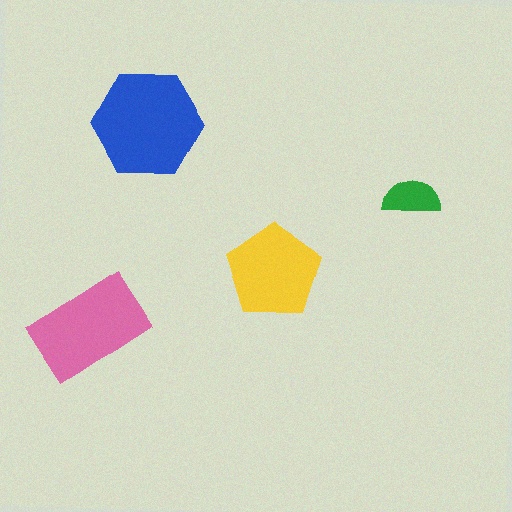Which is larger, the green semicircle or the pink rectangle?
The pink rectangle.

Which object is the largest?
The blue hexagon.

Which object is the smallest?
The green semicircle.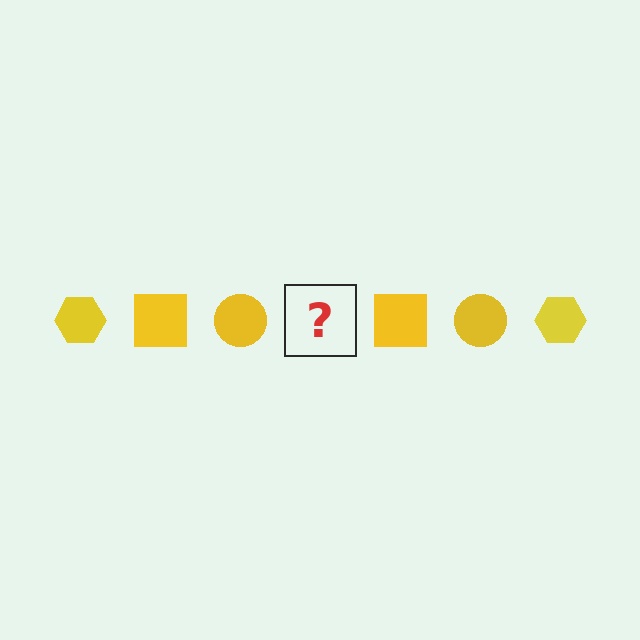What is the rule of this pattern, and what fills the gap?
The rule is that the pattern cycles through hexagon, square, circle shapes in yellow. The gap should be filled with a yellow hexagon.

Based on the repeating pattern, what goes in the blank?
The blank should be a yellow hexagon.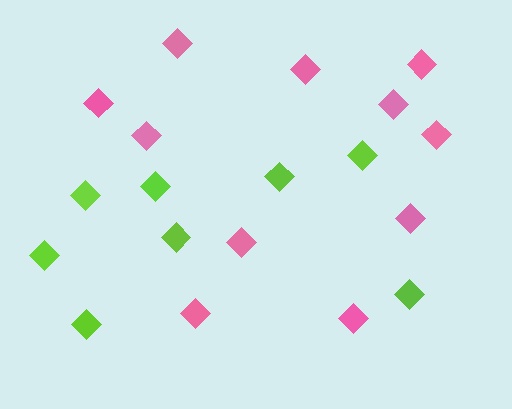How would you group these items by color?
There are 2 groups: one group of pink diamonds (11) and one group of lime diamonds (8).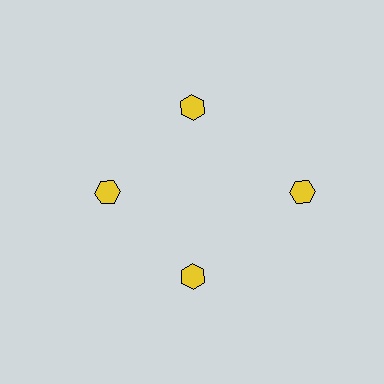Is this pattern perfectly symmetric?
No. The 4 yellow hexagons are arranged in a ring, but one element near the 3 o'clock position is pushed outward from the center, breaking the 4-fold rotational symmetry.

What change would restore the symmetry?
The symmetry would be restored by moving it inward, back onto the ring so that all 4 hexagons sit at equal angles and equal distance from the center.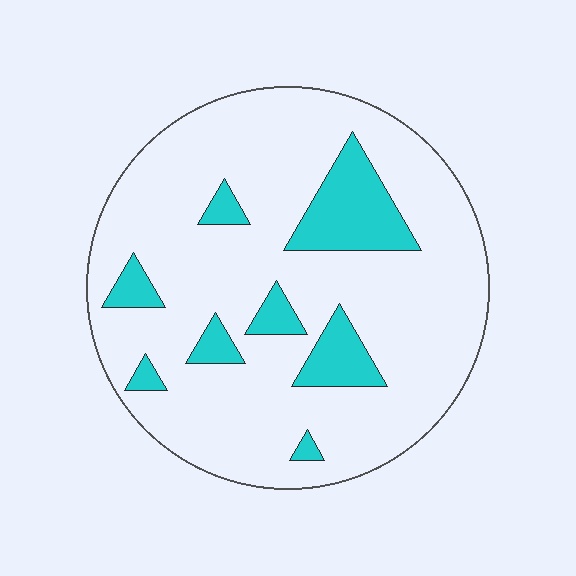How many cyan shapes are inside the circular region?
8.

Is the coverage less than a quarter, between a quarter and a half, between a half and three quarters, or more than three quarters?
Less than a quarter.